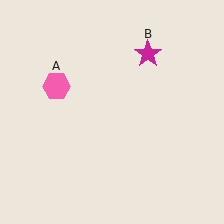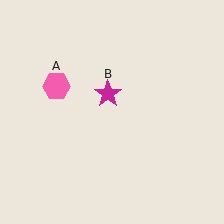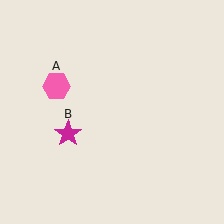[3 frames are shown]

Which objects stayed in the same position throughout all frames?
Pink hexagon (object A) remained stationary.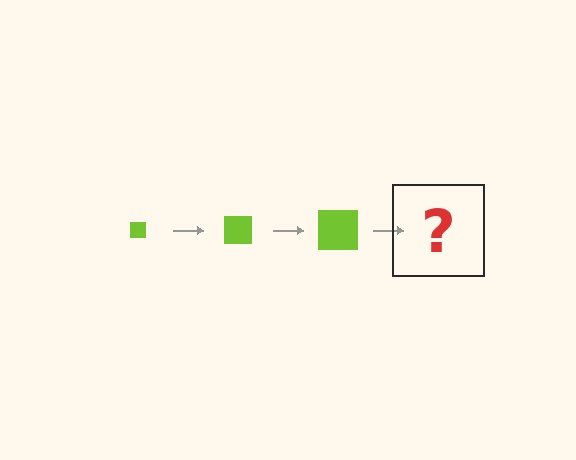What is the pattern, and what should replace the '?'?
The pattern is that the square gets progressively larger each step. The '?' should be a lime square, larger than the previous one.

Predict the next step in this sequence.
The next step is a lime square, larger than the previous one.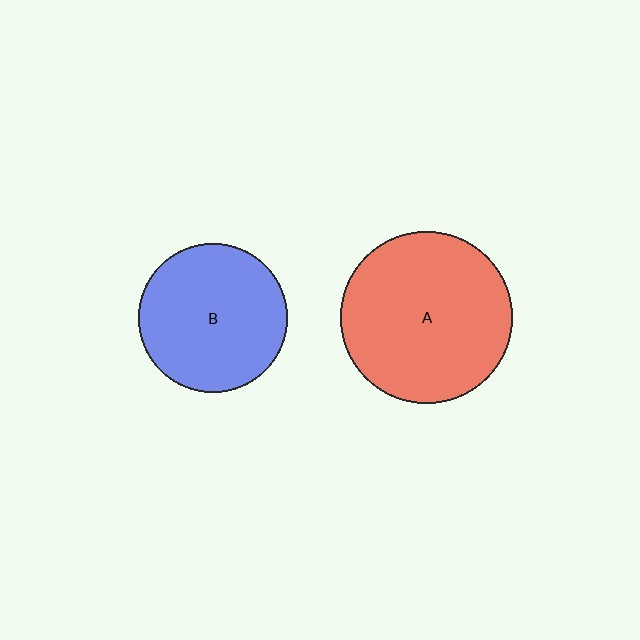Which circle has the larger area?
Circle A (red).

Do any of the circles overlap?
No, none of the circles overlap.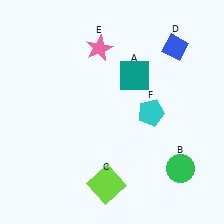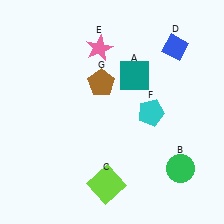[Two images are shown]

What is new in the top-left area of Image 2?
A brown pentagon (G) was added in the top-left area of Image 2.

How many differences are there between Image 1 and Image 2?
There is 1 difference between the two images.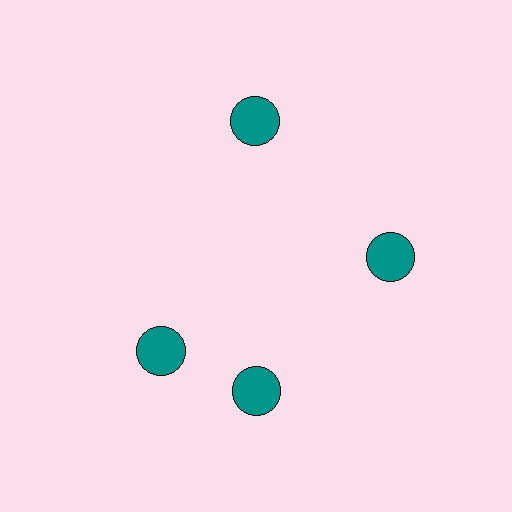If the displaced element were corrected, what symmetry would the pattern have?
It would have 4-fold rotational symmetry — the pattern would map onto itself every 90 degrees.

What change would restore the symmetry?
The symmetry would be restored by rotating it back into even spacing with its neighbors so that all 4 circles sit at equal angles and equal distance from the center.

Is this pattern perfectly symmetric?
No. The 4 teal circles are arranged in a ring, but one element near the 9 o'clock position is rotated out of alignment along the ring, breaking the 4-fold rotational symmetry.